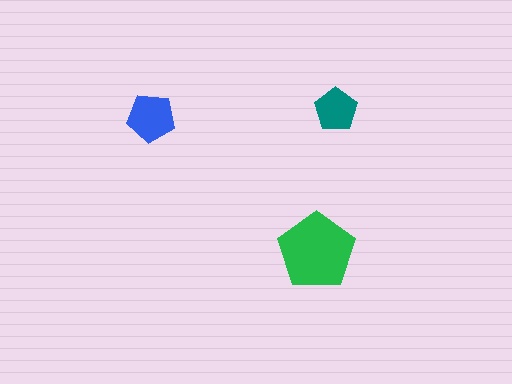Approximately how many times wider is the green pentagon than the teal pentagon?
About 2 times wider.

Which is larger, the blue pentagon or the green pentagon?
The green one.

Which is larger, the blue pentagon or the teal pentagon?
The blue one.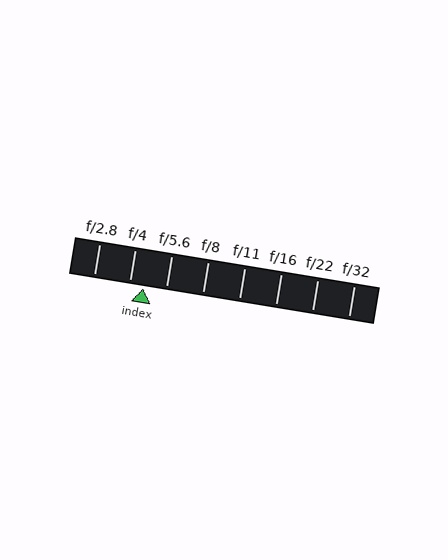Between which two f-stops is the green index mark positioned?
The index mark is between f/4 and f/5.6.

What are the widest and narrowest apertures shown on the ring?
The widest aperture shown is f/2.8 and the narrowest is f/32.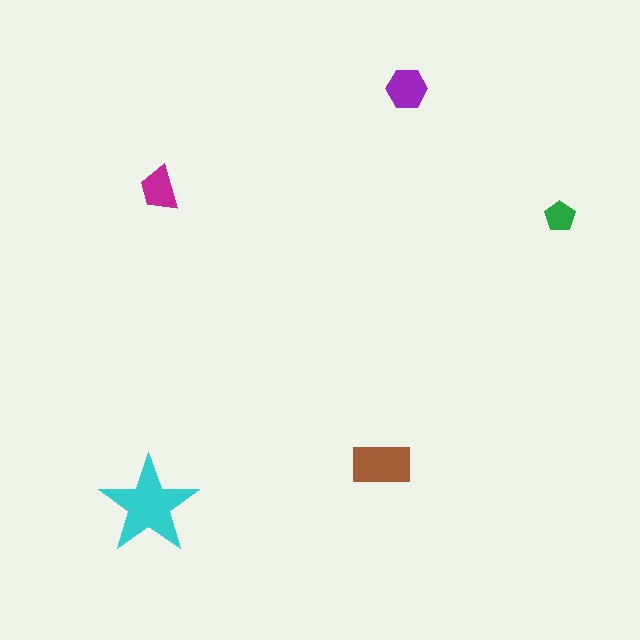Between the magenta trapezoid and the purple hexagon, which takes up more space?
The purple hexagon.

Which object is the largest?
The cyan star.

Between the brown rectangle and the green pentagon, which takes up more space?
The brown rectangle.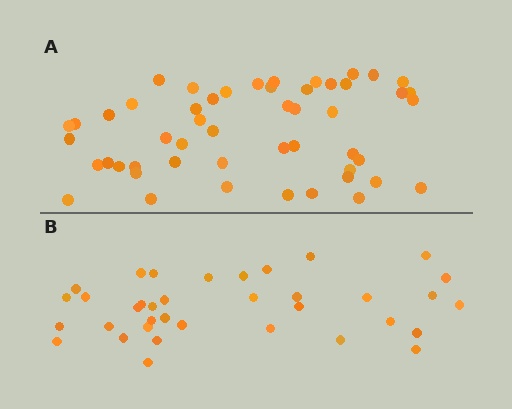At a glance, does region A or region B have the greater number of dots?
Region A (the top region) has more dots.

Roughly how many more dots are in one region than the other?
Region A has approximately 15 more dots than region B.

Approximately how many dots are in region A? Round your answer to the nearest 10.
About 50 dots. (The exact count is 51, which rounds to 50.)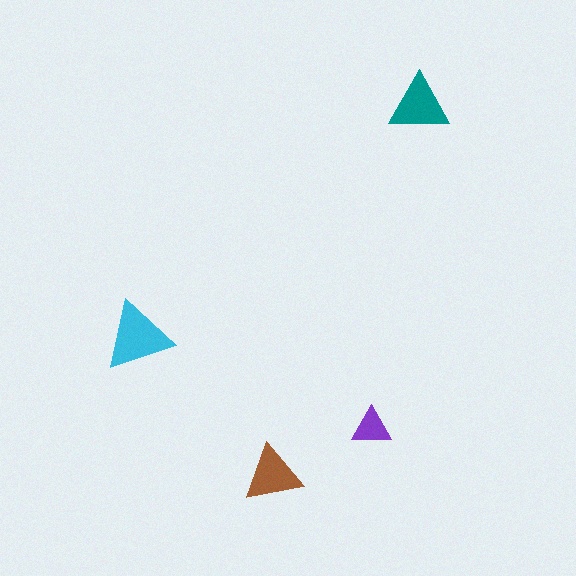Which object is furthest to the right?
The teal triangle is rightmost.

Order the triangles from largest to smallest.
the cyan one, the teal one, the brown one, the purple one.